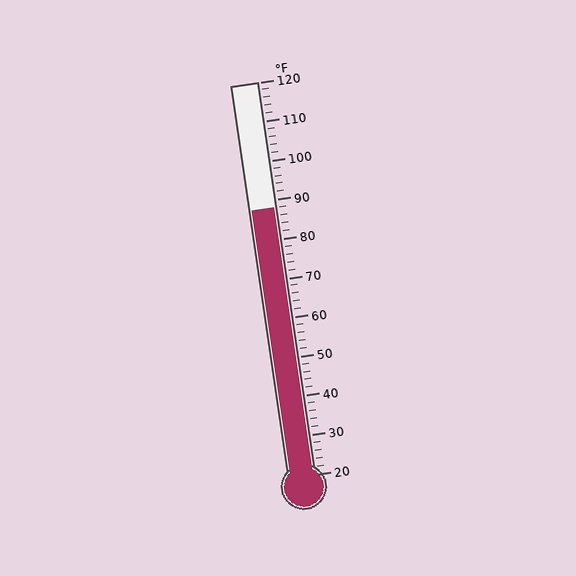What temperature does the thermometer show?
The thermometer shows approximately 88°F.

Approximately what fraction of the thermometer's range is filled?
The thermometer is filled to approximately 70% of its range.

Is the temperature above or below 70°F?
The temperature is above 70°F.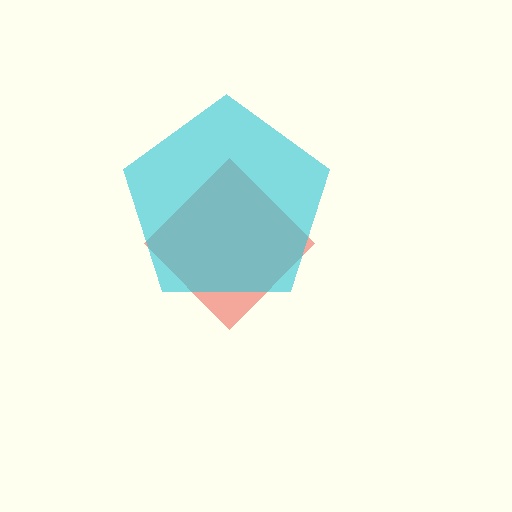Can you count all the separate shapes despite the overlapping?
Yes, there are 2 separate shapes.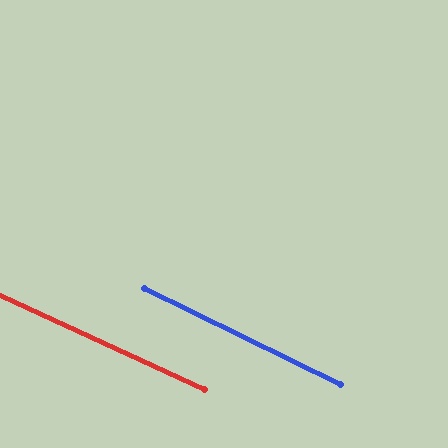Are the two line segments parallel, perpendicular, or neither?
Parallel — their directions differ by only 1.3°.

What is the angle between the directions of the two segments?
Approximately 1 degree.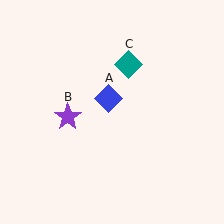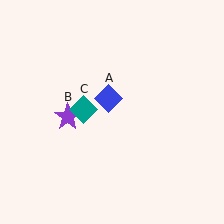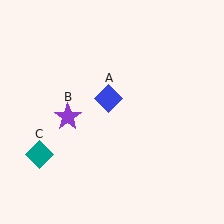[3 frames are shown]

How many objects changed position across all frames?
1 object changed position: teal diamond (object C).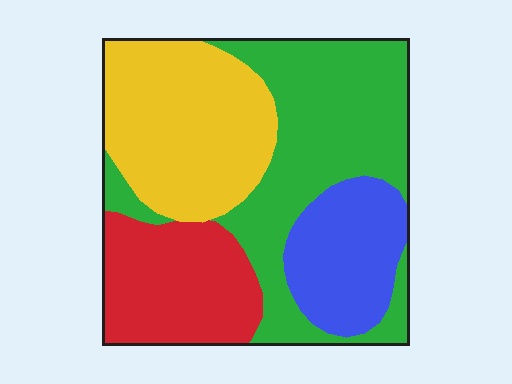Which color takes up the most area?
Green, at roughly 35%.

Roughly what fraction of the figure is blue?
Blue takes up about one sixth (1/6) of the figure.